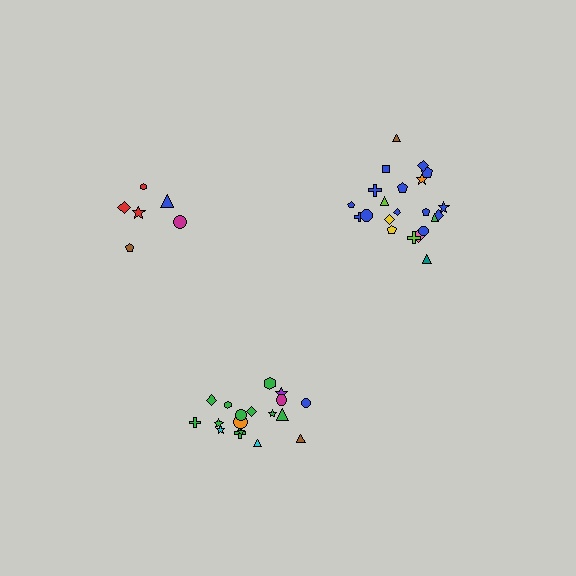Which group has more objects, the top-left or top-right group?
The top-right group.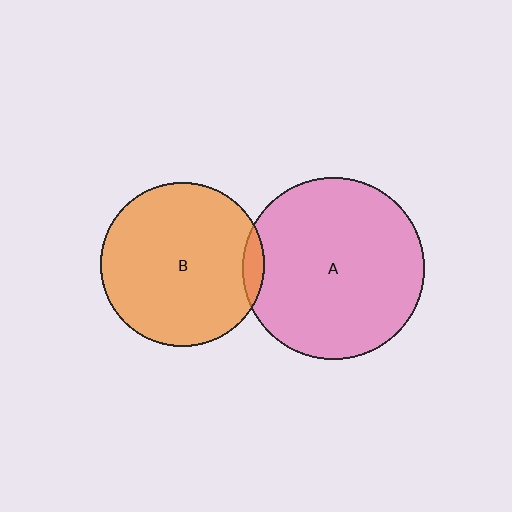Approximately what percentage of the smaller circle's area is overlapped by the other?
Approximately 5%.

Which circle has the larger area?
Circle A (pink).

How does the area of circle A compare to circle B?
Approximately 1.2 times.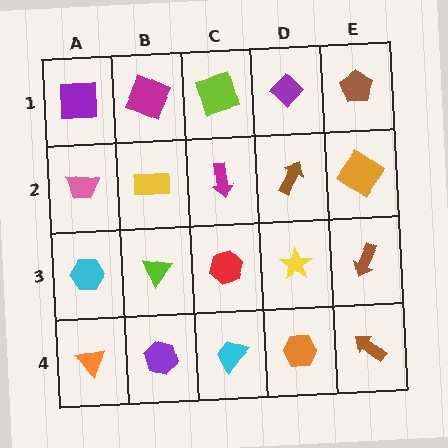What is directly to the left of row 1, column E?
A purple diamond.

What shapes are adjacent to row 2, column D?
A purple diamond (row 1, column D), a yellow star (row 3, column D), a magenta arrow (row 2, column C), an orange diamond (row 2, column E).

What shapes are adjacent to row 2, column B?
A magenta square (row 1, column B), a lime triangle (row 3, column B), a pink trapezoid (row 2, column A), a magenta arrow (row 2, column C).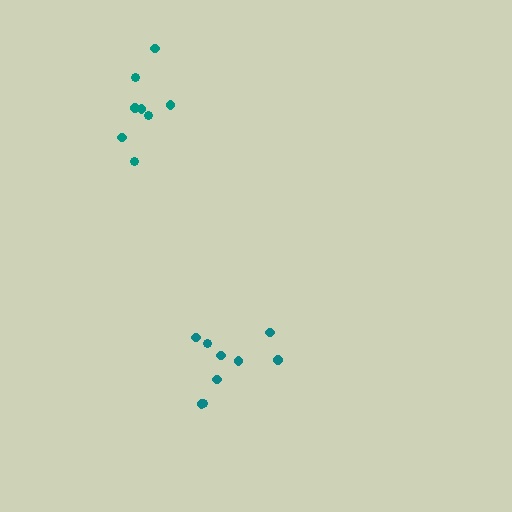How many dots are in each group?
Group 1: 8 dots, Group 2: 9 dots (17 total).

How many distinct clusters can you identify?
There are 2 distinct clusters.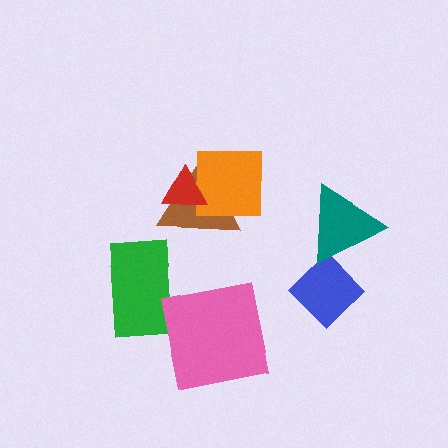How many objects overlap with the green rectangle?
0 objects overlap with the green rectangle.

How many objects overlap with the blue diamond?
1 object overlaps with the blue diamond.